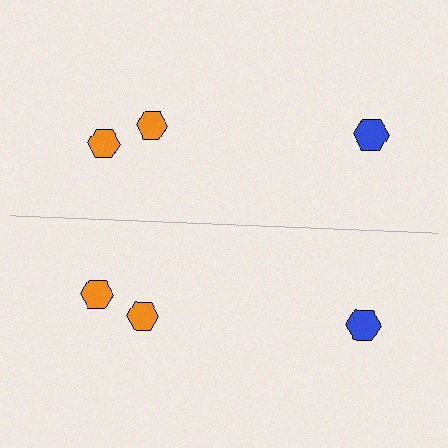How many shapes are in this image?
There are 6 shapes in this image.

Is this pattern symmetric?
Yes, this pattern has bilateral (reflection) symmetry.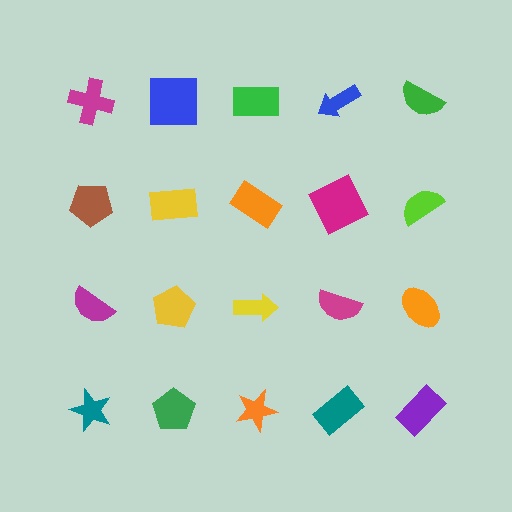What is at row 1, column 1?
A magenta cross.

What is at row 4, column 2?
A green pentagon.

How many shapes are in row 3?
5 shapes.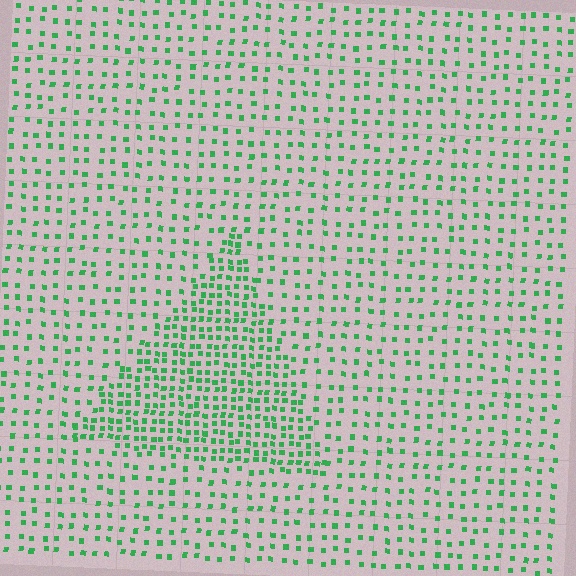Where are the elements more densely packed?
The elements are more densely packed inside the triangle boundary.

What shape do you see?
I see a triangle.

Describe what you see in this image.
The image contains small green elements arranged at two different densities. A triangle-shaped region is visible where the elements are more densely packed than the surrounding area.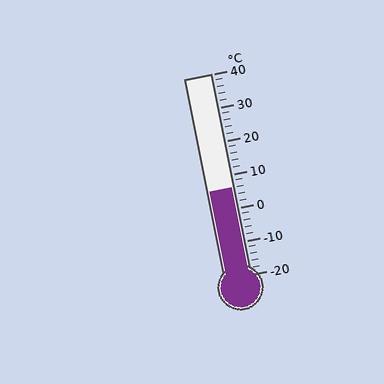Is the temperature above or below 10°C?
The temperature is below 10°C.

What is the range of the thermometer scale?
The thermometer scale ranges from -20°C to 40°C.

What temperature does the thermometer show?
The thermometer shows approximately 6°C.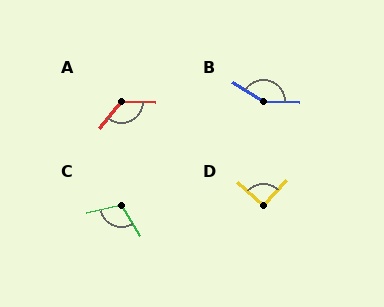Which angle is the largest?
B, at approximately 150 degrees.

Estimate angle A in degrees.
Approximately 128 degrees.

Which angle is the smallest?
D, at approximately 91 degrees.